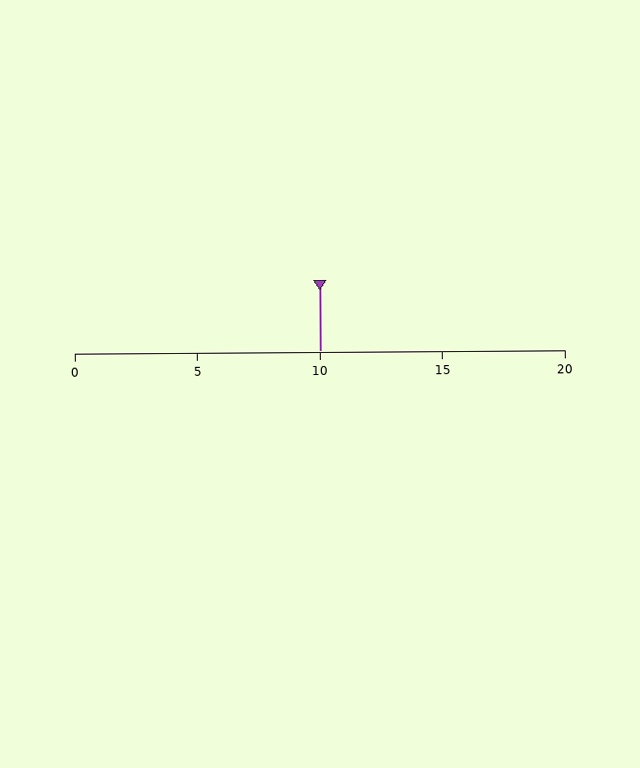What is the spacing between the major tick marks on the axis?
The major ticks are spaced 5 apart.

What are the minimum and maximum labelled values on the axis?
The axis runs from 0 to 20.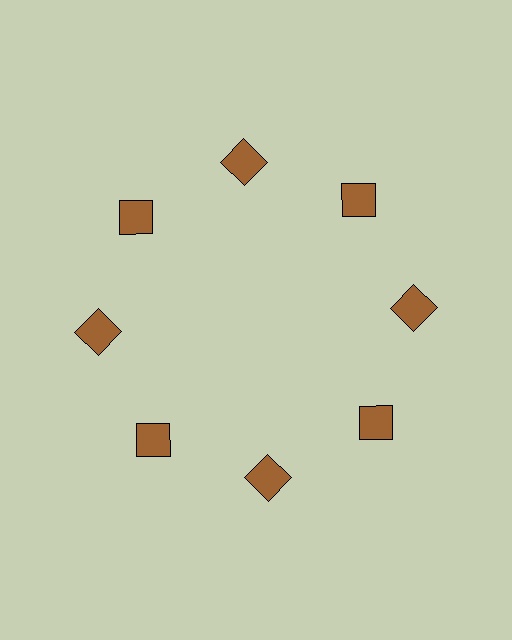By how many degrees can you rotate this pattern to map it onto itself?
The pattern maps onto itself every 45 degrees of rotation.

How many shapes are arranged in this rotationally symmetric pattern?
There are 8 shapes, arranged in 8 groups of 1.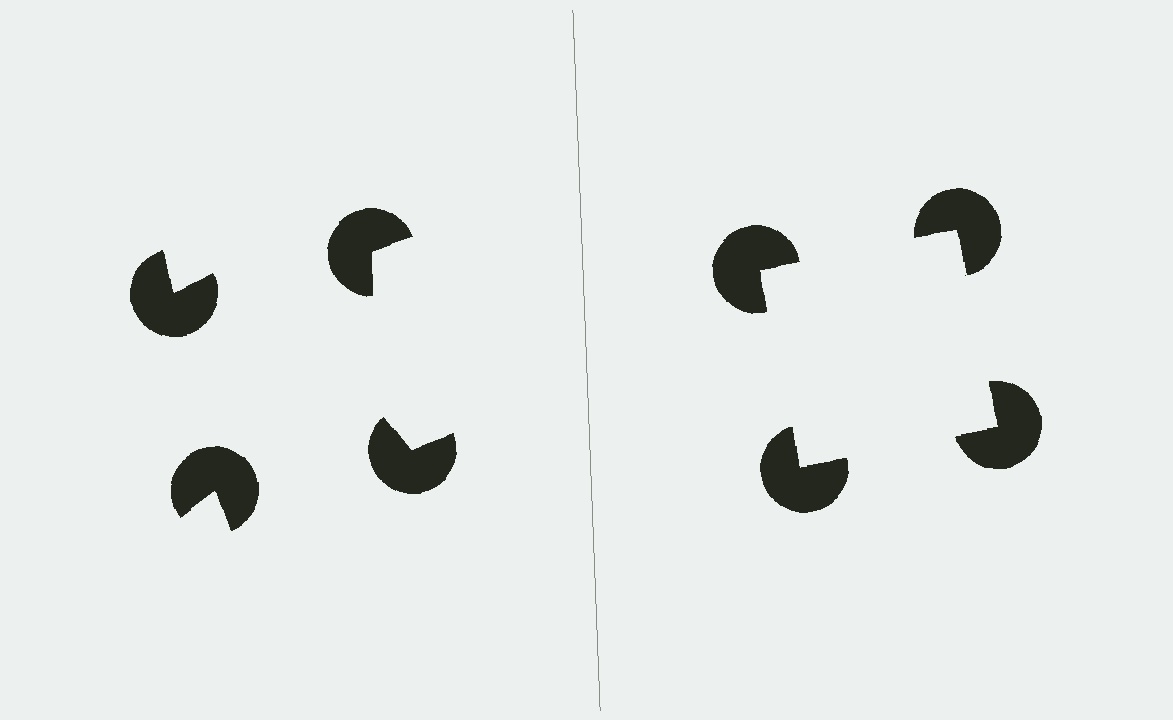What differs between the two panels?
The pac-man discs are positioned identically on both sides; only the wedge orientations differ. On the right they align to a square; on the left they are misaligned.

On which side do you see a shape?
An illusory square appears on the right side. On the left side the wedge cuts are rotated, so no coherent shape forms.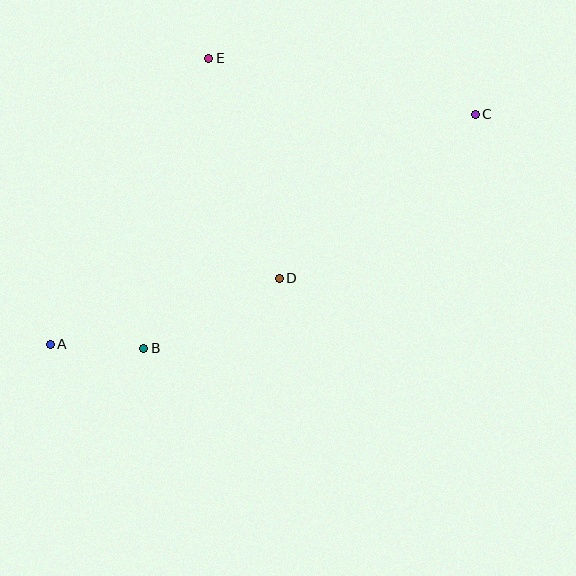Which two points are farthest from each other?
Points A and C are farthest from each other.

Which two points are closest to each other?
Points A and B are closest to each other.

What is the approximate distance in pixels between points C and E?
The distance between C and E is approximately 272 pixels.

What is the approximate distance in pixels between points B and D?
The distance between B and D is approximately 153 pixels.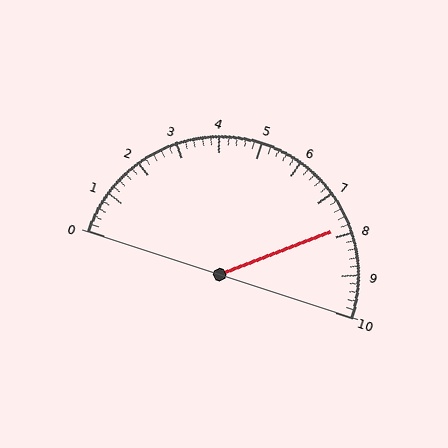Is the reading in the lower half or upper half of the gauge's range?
The reading is in the upper half of the range (0 to 10).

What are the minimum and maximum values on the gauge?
The gauge ranges from 0 to 10.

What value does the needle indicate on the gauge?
The needle indicates approximately 7.8.